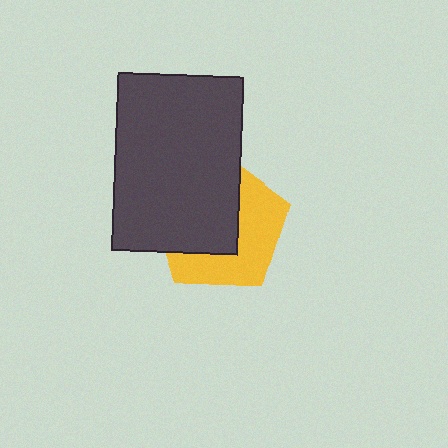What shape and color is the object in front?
The object in front is a dark gray rectangle.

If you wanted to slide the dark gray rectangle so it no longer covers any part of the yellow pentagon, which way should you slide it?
Slide it toward the upper-left — that is the most direct way to separate the two shapes.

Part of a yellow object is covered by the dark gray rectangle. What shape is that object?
It is a pentagon.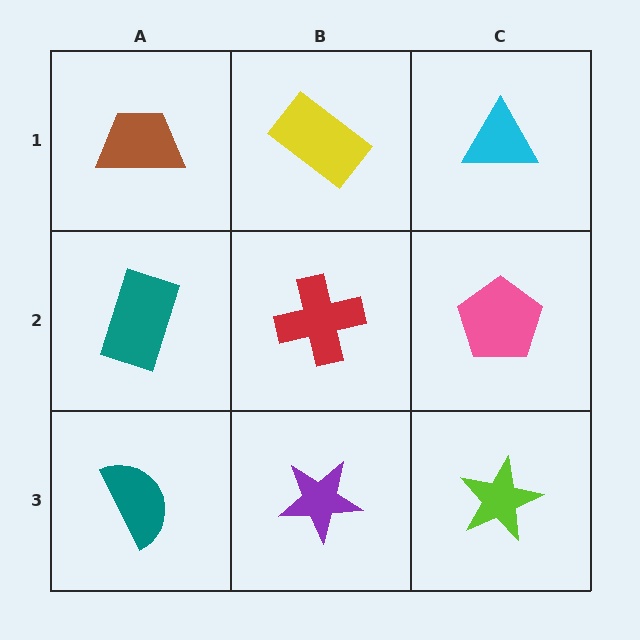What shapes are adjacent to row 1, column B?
A red cross (row 2, column B), a brown trapezoid (row 1, column A), a cyan triangle (row 1, column C).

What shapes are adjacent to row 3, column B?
A red cross (row 2, column B), a teal semicircle (row 3, column A), a lime star (row 3, column C).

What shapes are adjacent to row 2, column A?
A brown trapezoid (row 1, column A), a teal semicircle (row 3, column A), a red cross (row 2, column B).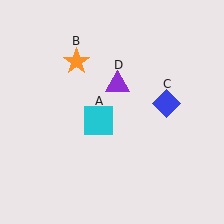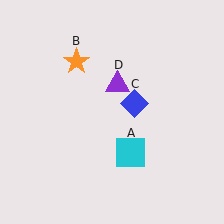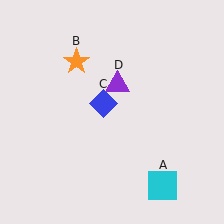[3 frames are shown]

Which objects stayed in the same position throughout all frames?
Orange star (object B) and purple triangle (object D) remained stationary.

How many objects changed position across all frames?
2 objects changed position: cyan square (object A), blue diamond (object C).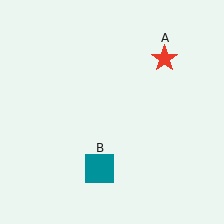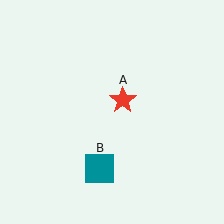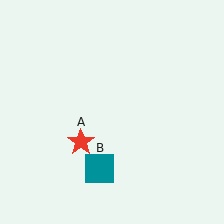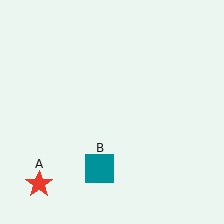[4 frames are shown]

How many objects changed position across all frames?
1 object changed position: red star (object A).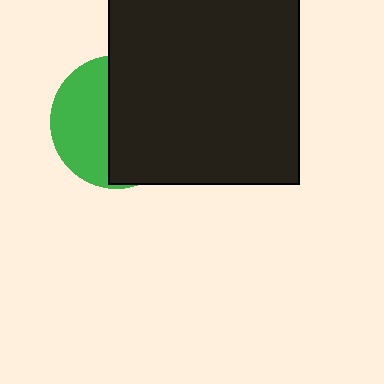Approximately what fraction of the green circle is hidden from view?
Roughly 58% of the green circle is hidden behind the black square.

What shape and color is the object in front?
The object in front is a black square.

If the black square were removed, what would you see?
You would see the complete green circle.